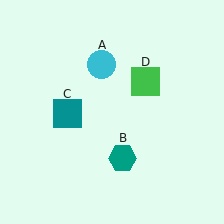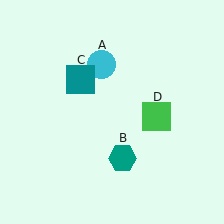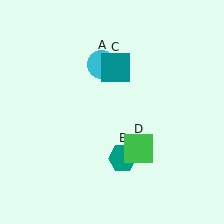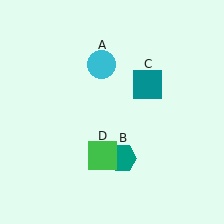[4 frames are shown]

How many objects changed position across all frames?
2 objects changed position: teal square (object C), green square (object D).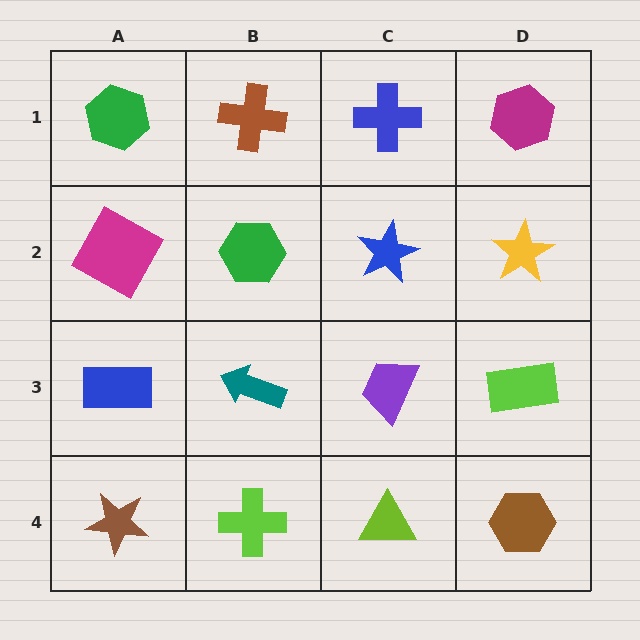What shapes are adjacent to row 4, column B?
A teal arrow (row 3, column B), a brown star (row 4, column A), a lime triangle (row 4, column C).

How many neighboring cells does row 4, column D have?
2.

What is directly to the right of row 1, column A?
A brown cross.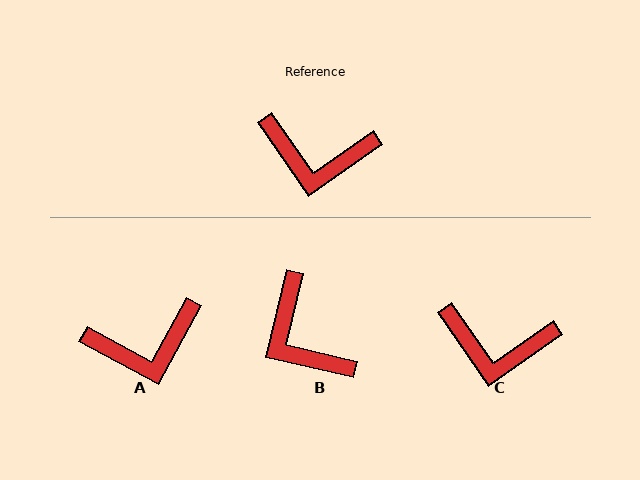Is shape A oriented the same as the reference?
No, it is off by about 27 degrees.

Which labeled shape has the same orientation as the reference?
C.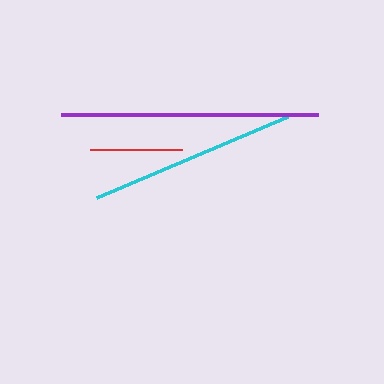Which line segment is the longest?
The purple line is the longest at approximately 257 pixels.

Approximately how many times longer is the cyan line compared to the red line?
The cyan line is approximately 2.3 times the length of the red line.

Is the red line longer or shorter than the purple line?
The purple line is longer than the red line.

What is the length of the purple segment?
The purple segment is approximately 257 pixels long.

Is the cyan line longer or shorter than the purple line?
The purple line is longer than the cyan line.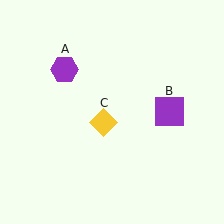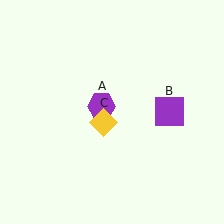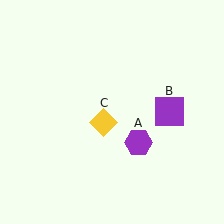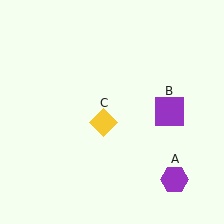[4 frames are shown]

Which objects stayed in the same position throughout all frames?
Purple square (object B) and yellow diamond (object C) remained stationary.